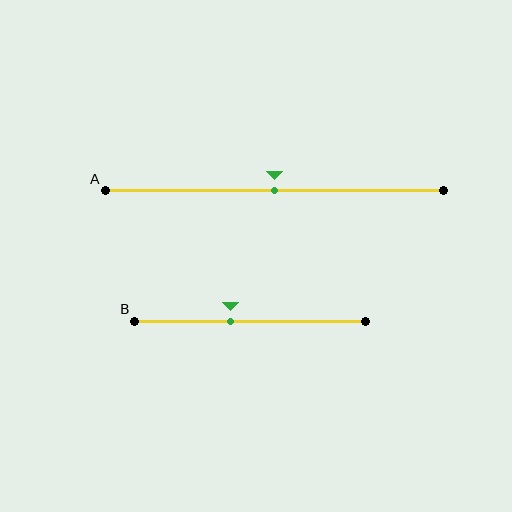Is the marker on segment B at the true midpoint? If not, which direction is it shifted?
No, the marker on segment B is shifted to the left by about 8% of the segment length.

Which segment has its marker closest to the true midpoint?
Segment A has its marker closest to the true midpoint.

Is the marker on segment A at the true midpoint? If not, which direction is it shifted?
Yes, the marker on segment A is at the true midpoint.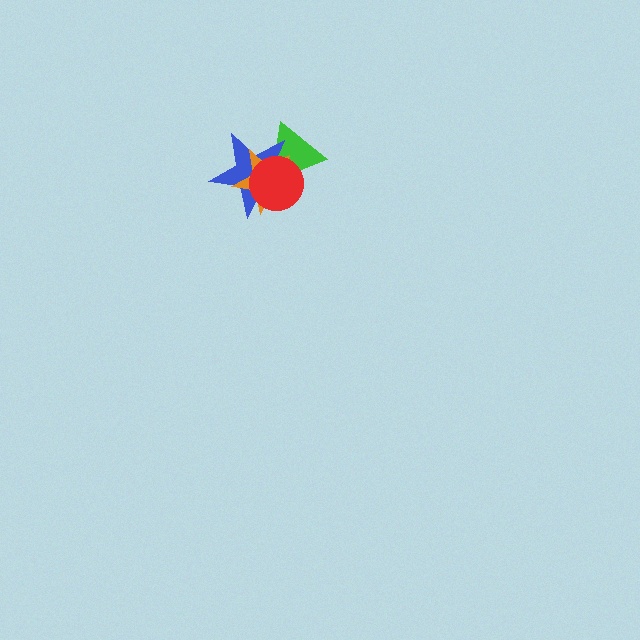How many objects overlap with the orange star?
3 objects overlap with the orange star.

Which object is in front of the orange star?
The red circle is in front of the orange star.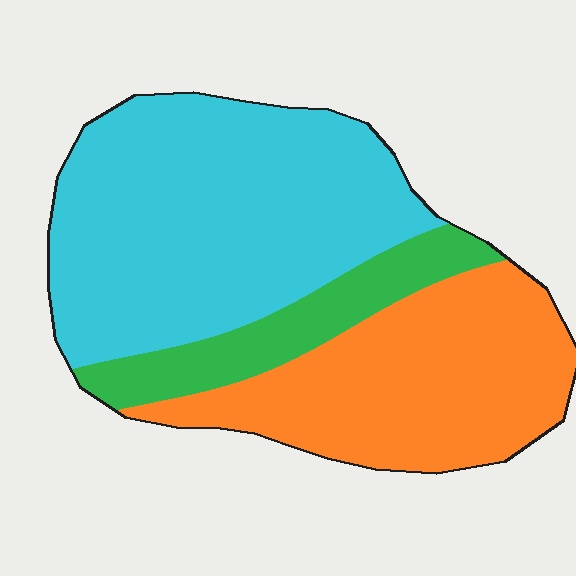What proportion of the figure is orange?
Orange covers 35% of the figure.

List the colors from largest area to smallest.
From largest to smallest: cyan, orange, green.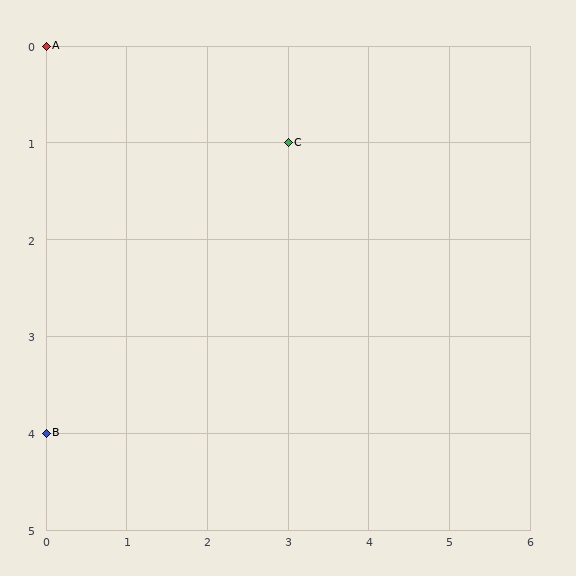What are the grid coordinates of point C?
Point C is at grid coordinates (3, 1).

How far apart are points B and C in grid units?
Points B and C are 3 columns and 3 rows apart (about 4.2 grid units diagonally).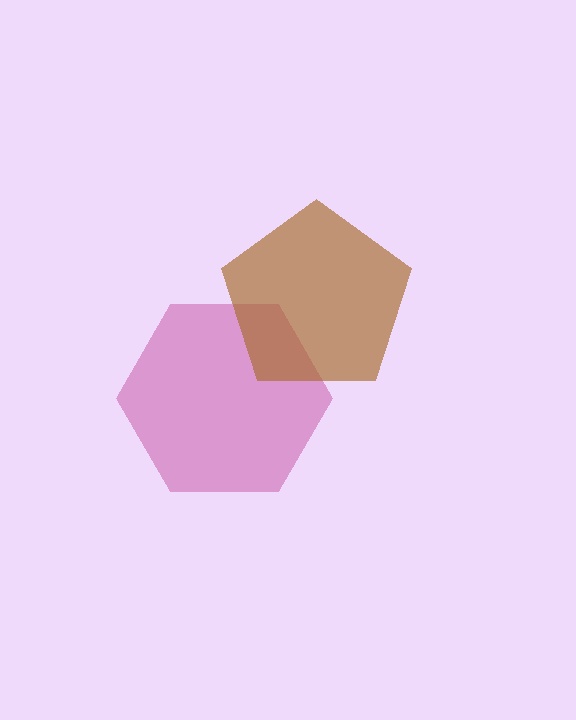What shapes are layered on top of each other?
The layered shapes are: a magenta hexagon, a brown pentagon.